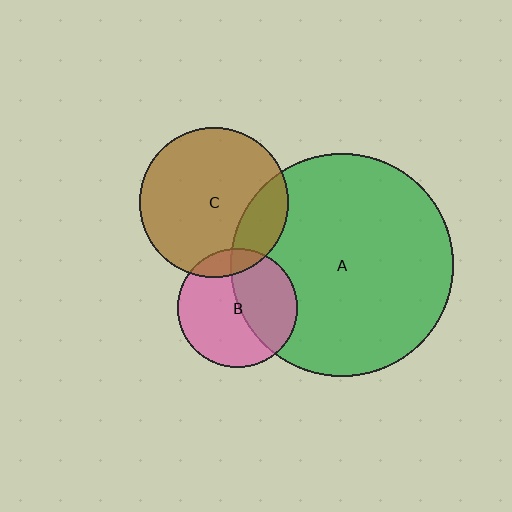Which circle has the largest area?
Circle A (green).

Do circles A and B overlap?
Yes.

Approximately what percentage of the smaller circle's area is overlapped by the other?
Approximately 45%.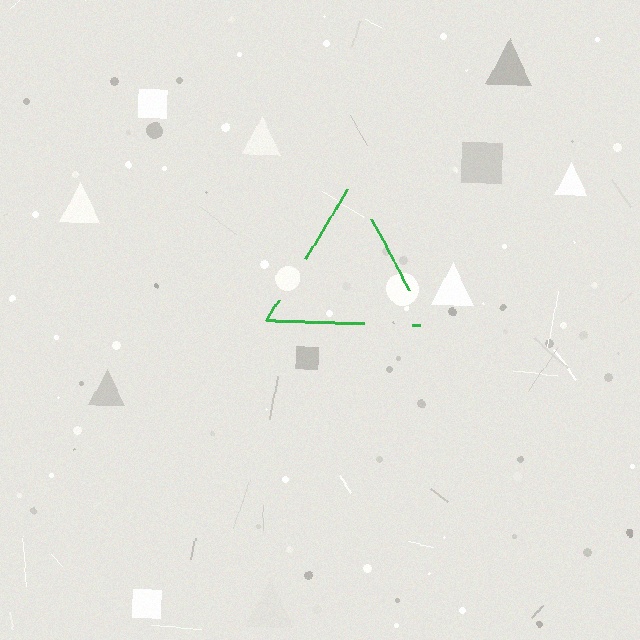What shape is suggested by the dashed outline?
The dashed outline suggests a triangle.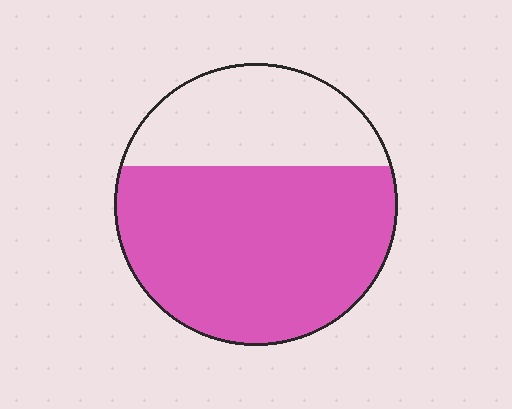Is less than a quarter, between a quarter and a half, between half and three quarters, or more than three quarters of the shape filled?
Between half and three quarters.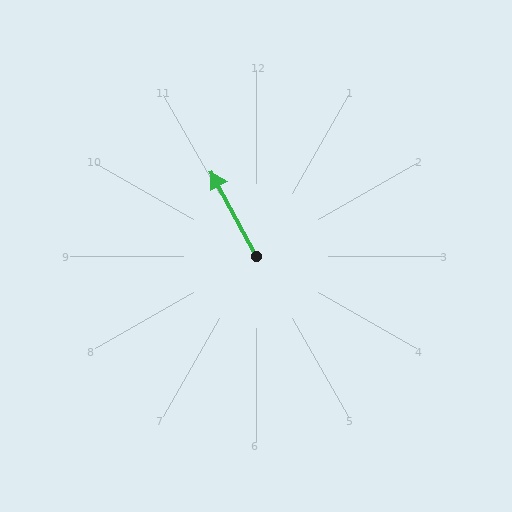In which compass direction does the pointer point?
Northwest.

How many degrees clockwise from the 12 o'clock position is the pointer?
Approximately 332 degrees.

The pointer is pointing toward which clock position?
Roughly 11 o'clock.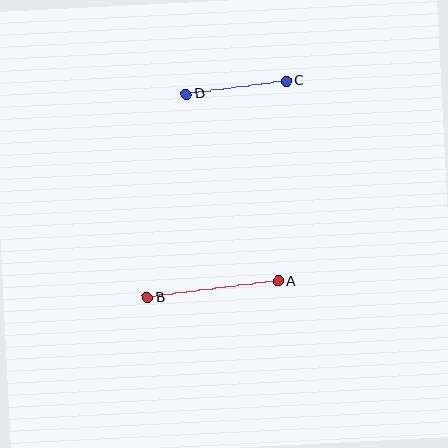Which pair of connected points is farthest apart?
Points A and B are farthest apart.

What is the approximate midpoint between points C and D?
The midpoint is at approximately (236, 87) pixels.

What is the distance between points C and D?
The distance is approximately 101 pixels.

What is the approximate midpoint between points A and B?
The midpoint is at approximately (213, 289) pixels.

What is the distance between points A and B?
The distance is approximately 132 pixels.